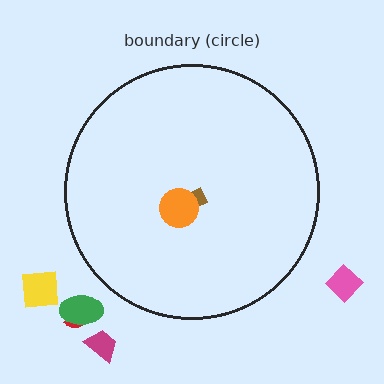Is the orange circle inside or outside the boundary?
Inside.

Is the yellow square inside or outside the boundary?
Outside.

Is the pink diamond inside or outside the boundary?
Outside.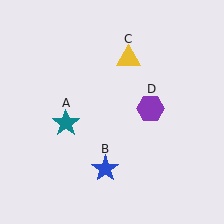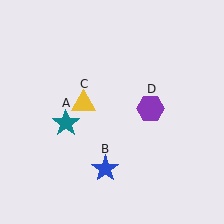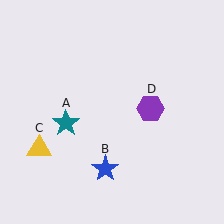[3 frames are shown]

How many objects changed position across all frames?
1 object changed position: yellow triangle (object C).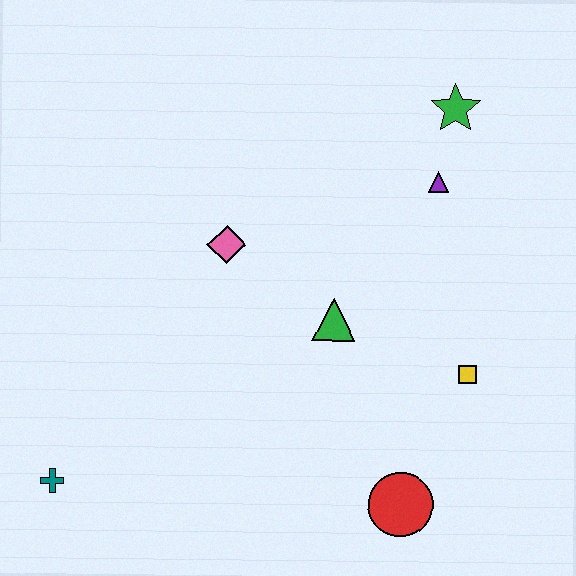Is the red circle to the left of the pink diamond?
No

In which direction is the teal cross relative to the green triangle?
The teal cross is to the left of the green triangle.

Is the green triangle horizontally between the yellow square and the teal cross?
Yes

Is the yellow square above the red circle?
Yes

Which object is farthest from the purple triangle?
The teal cross is farthest from the purple triangle.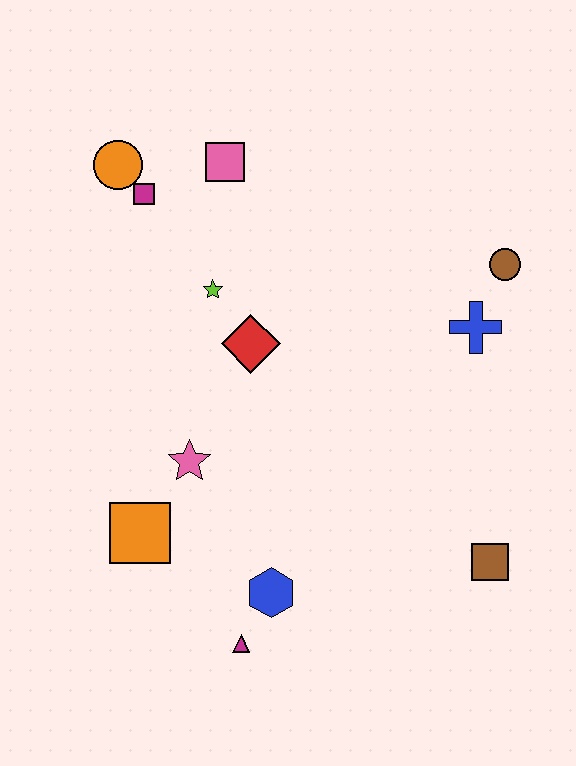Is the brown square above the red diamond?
No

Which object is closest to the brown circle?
The blue cross is closest to the brown circle.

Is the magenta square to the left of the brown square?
Yes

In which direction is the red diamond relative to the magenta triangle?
The red diamond is above the magenta triangle.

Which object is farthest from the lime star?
The brown square is farthest from the lime star.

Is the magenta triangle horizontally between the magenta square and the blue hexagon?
Yes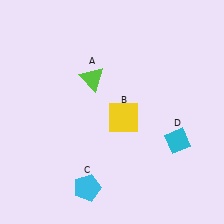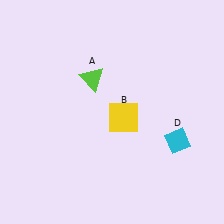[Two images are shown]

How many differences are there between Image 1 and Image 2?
There is 1 difference between the two images.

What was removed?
The cyan pentagon (C) was removed in Image 2.